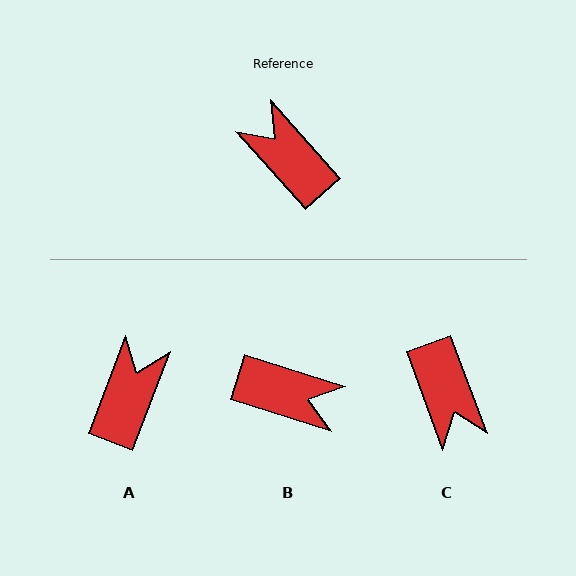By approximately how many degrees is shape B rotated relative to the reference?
Approximately 149 degrees clockwise.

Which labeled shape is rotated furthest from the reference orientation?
C, about 159 degrees away.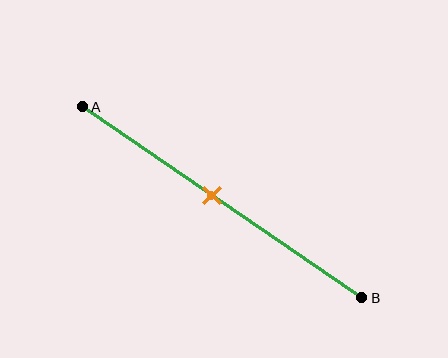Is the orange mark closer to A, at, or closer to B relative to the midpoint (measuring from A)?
The orange mark is closer to point A than the midpoint of segment AB.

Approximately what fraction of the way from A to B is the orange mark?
The orange mark is approximately 45% of the way from A to B.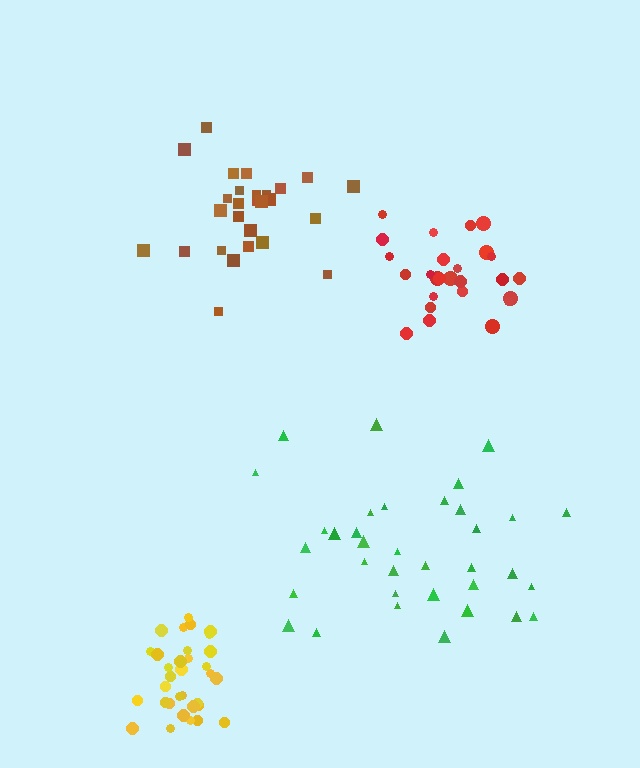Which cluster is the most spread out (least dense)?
Green.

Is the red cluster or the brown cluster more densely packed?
Red.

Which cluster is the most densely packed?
Yellow.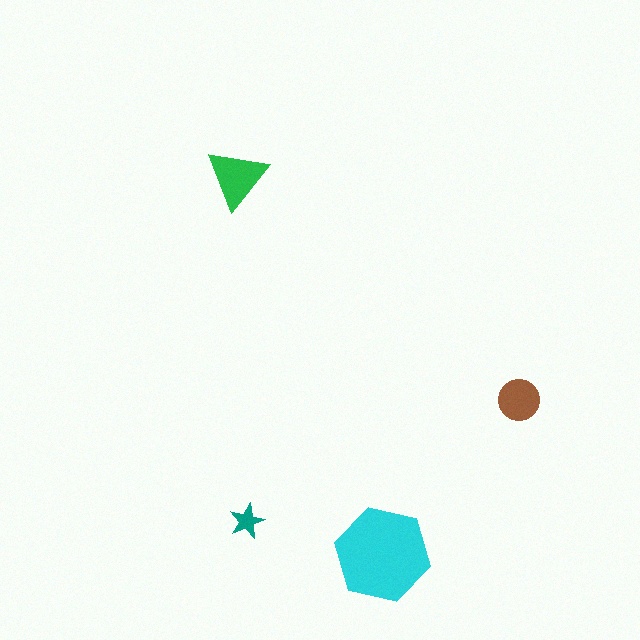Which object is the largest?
The cyan hexagon.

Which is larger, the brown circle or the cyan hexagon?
The cyan hexagon.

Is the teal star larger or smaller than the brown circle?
Smaller.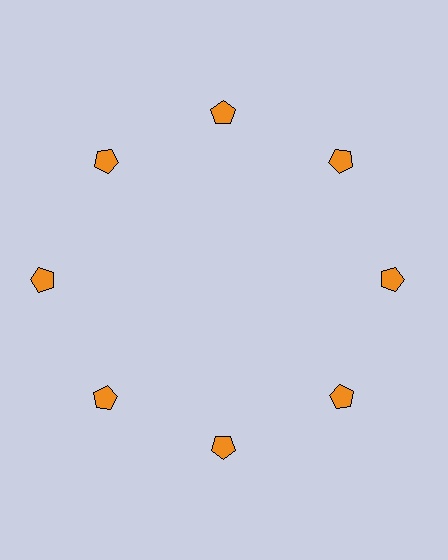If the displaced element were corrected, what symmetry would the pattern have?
It would have 8-fold rotational symmetry — the pattern would map onto itself every 45 degrees.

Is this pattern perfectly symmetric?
No. The 8 orange pentagons are arranged in a ring, but one element near the 9 o'clock position is pushed outward from the center, breaking the 8-fold rotational symmetry.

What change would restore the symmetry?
The symmetry would be restored by moving it inward, back onto the ring so that all 8 pentagons sit at equal angles and equal distance from the center.